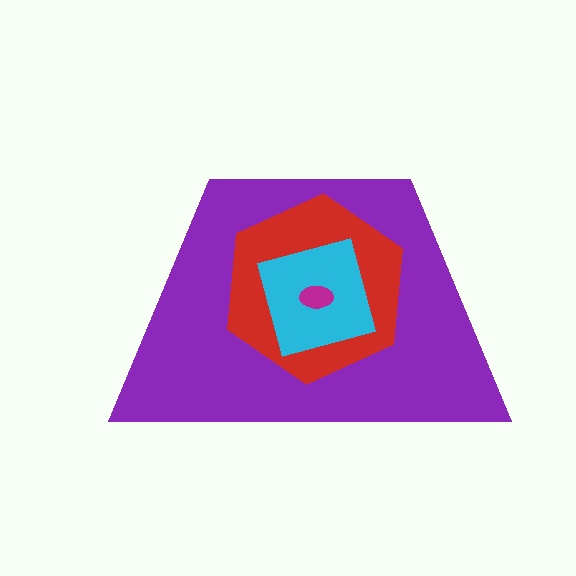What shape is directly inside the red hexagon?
The cyan diamond.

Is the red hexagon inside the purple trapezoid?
Yes.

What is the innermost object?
The magenta ellipse.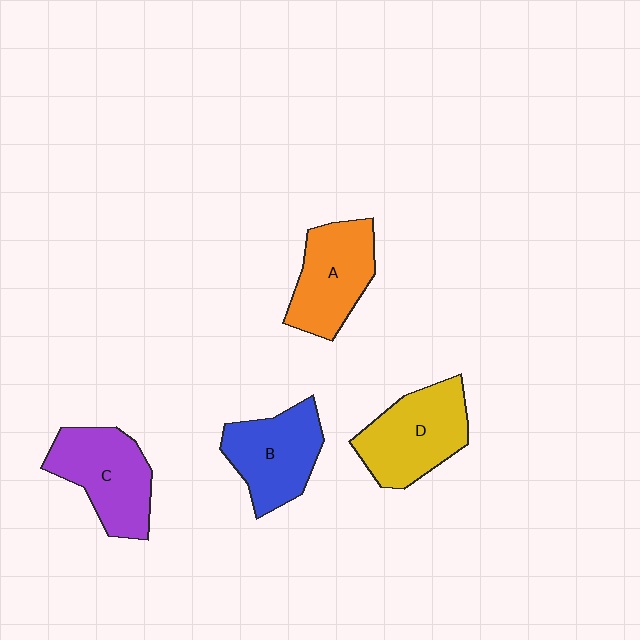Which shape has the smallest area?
Shape A (orange).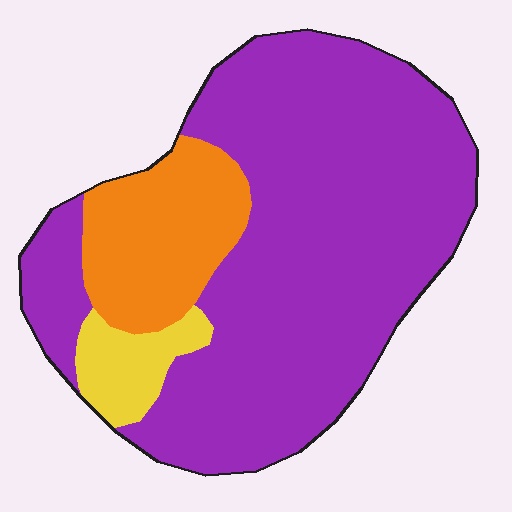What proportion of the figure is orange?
Orange covers around 20% of the figure.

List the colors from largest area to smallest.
From largest to smallest: purple, orange, yellow.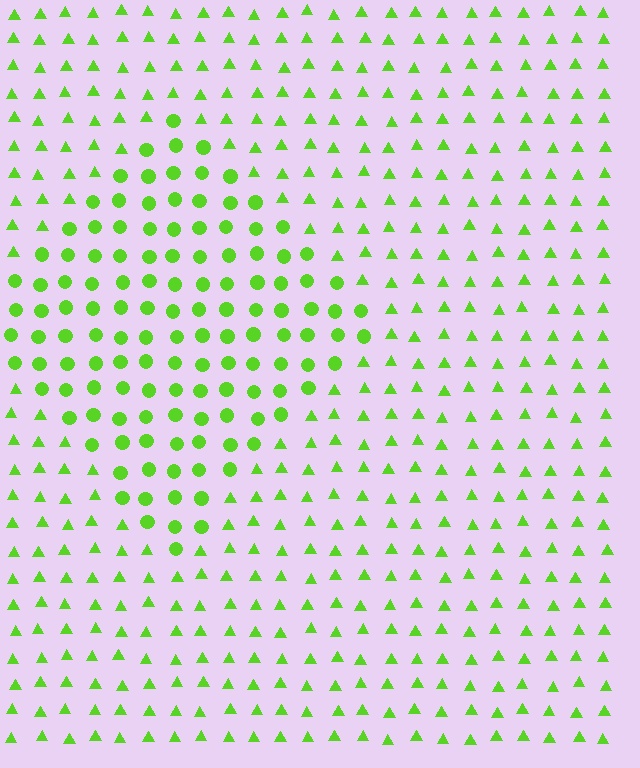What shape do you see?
I see a diamond.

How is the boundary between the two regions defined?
The boundary is defined by a change in element shape: circles inside vs. triangles outside. All elements share the same color and spacing.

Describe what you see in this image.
The image is filled with small lime elements arranged in a uniform grid. A diamond-shaped region contains circles, while the surrounding area contains triangles. The boundary is defined purely by the change in element shape.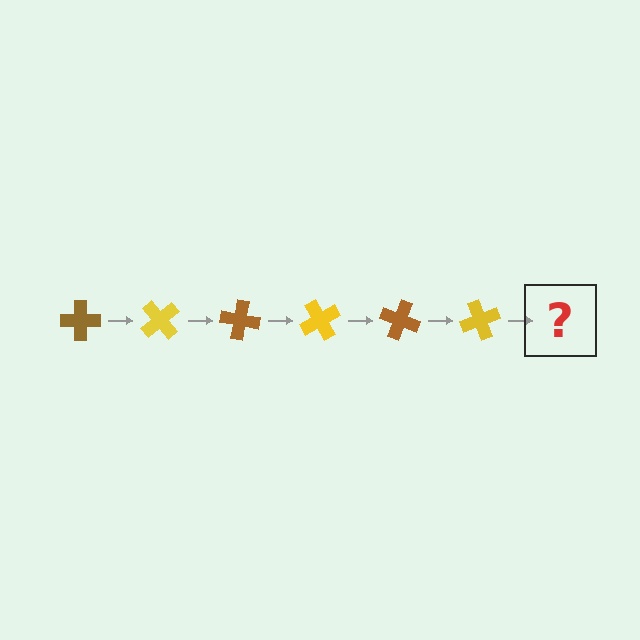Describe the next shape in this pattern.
It should be a brown cross, rotated 300 degrees from the start.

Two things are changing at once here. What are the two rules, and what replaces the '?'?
The two rules are that it rotates 50 degrees each step and the color cycles through brown and yellow. The '?' should be a brown cross, rotated 300 degrees from the start.